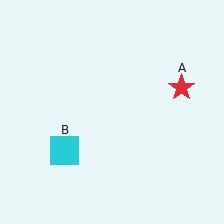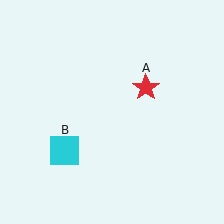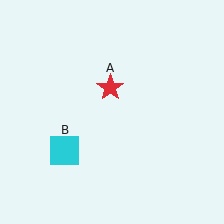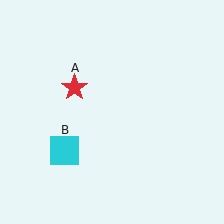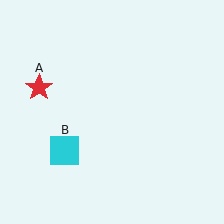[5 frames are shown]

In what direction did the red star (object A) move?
The red star (object A) moved left.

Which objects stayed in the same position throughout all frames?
Cyan square (object B) remained stationary.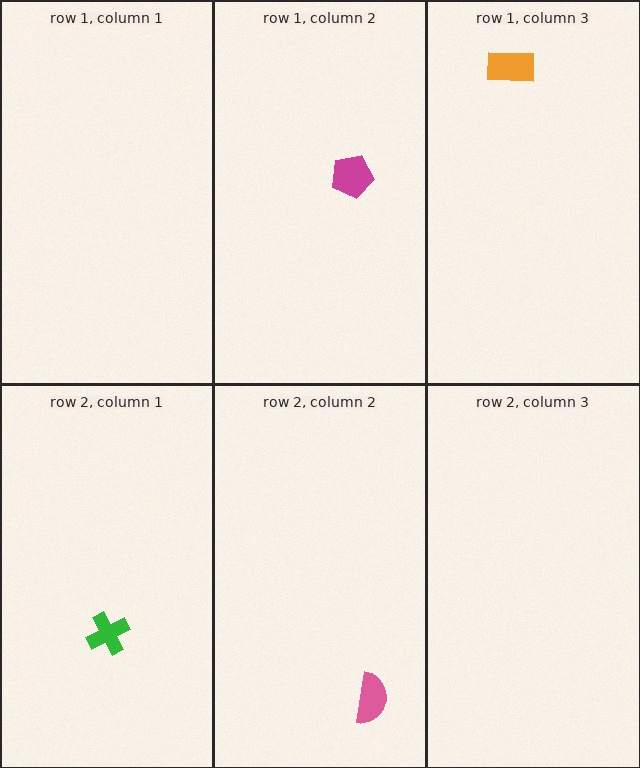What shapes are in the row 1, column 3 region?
The orange rectangle.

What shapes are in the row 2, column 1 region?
The green cross.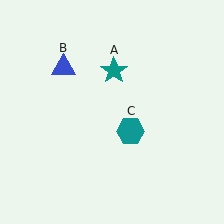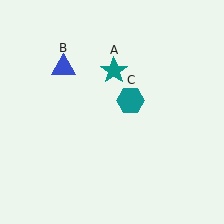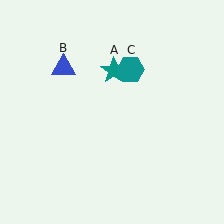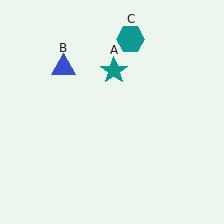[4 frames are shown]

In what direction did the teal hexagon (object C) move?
The teal hexagon (object C) moved up.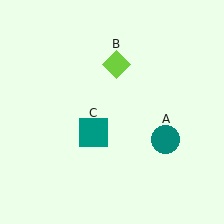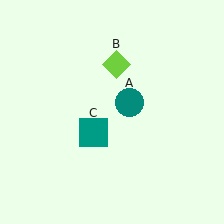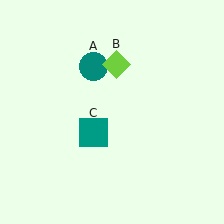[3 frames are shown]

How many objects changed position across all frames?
1 object changed position: teal circle (object A).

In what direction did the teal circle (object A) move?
The teal circle (object A) moved up and to the left.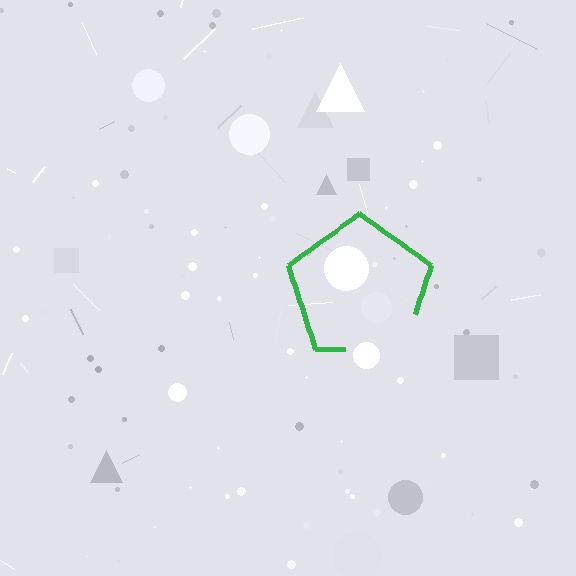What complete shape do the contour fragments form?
The contour fragments form a pentagon.